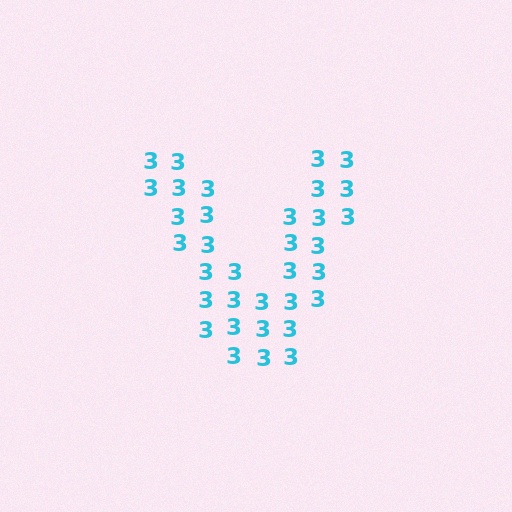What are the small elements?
The small elements are digit 3's.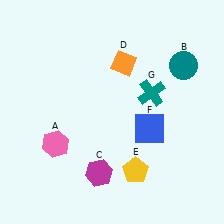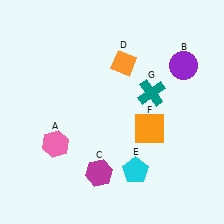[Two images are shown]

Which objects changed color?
B changed from teal to purple. E changed from yellow to cyan. F changed from blue to orange.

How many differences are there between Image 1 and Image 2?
There are 3 differences between the two images.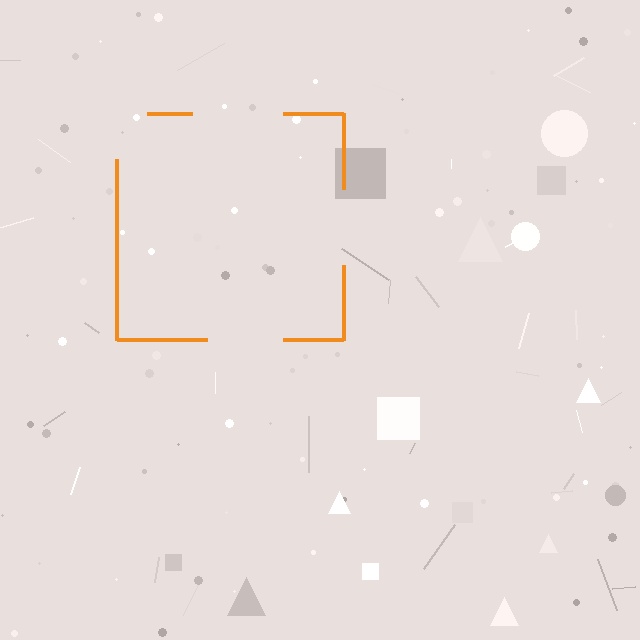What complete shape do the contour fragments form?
The contour fragments form a square.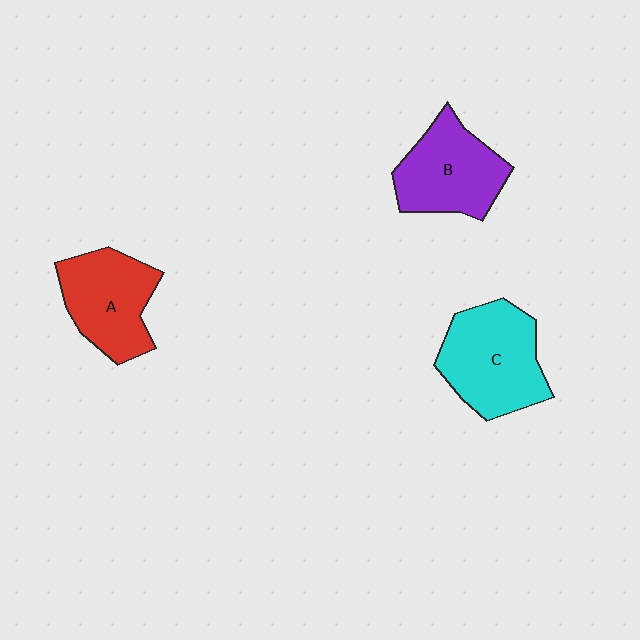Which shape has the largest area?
Shape C (cyan).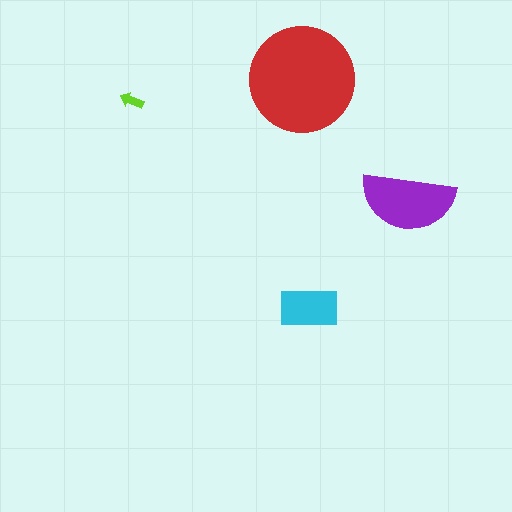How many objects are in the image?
There are 4 objects in the image.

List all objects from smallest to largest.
The lime arrow, the cyan rectangle, the purple semicircle, the red circle.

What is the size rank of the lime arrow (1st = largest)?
4th.